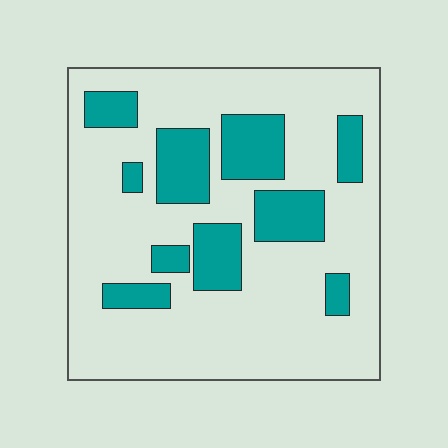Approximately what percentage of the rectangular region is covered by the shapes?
Approximately 25%.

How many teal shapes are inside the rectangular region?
10.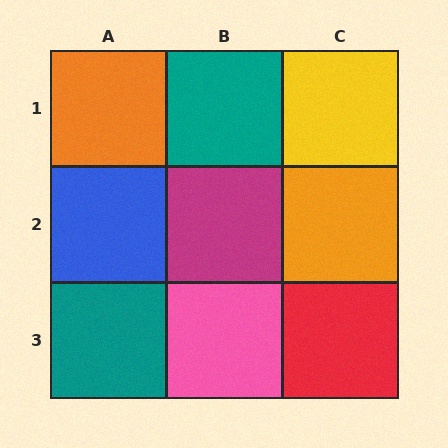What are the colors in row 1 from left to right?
Orange, teal, yellow.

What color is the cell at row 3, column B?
Pink.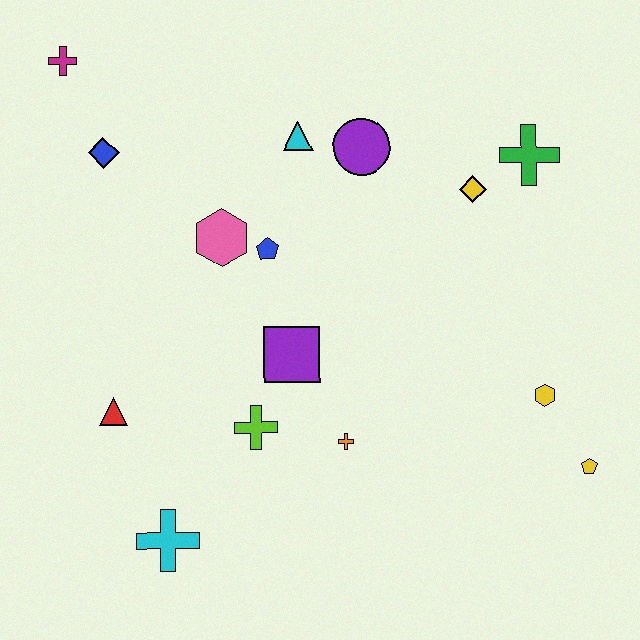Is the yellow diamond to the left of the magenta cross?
No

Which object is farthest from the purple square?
The magenta cross is farthest from the purple square.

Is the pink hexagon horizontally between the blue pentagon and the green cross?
No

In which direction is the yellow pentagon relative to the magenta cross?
The yellow pentagon is to the right of the magenta cross.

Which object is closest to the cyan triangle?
The purple circle is closest to the cyan triangle.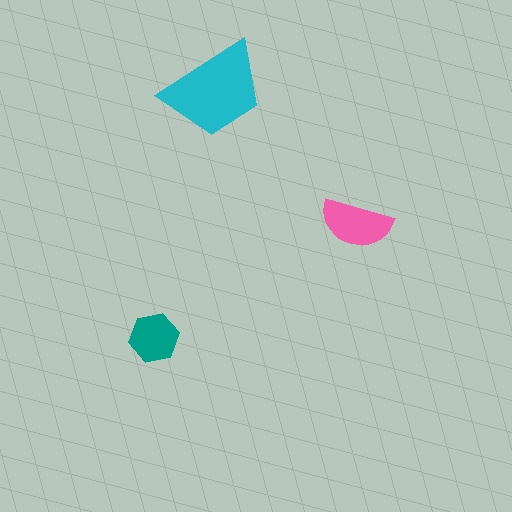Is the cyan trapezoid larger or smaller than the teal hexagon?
Larger.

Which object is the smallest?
The teal hexagon.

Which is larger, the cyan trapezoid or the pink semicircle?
The cyan trapezoid.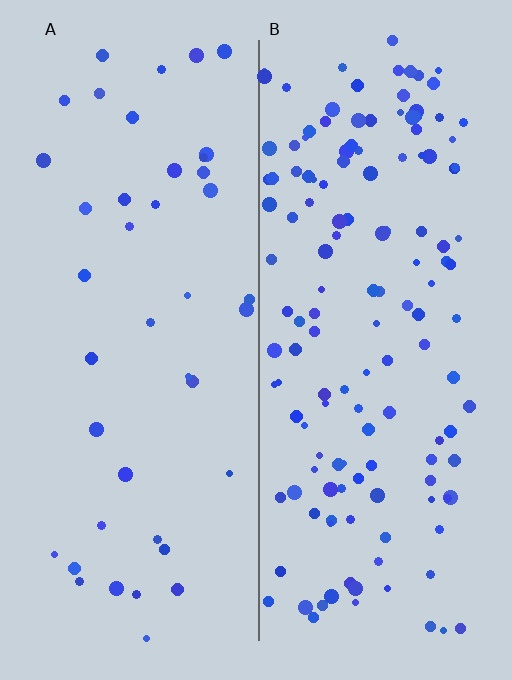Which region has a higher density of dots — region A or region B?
B (the right).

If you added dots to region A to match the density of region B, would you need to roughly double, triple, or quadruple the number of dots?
Approximately triple.